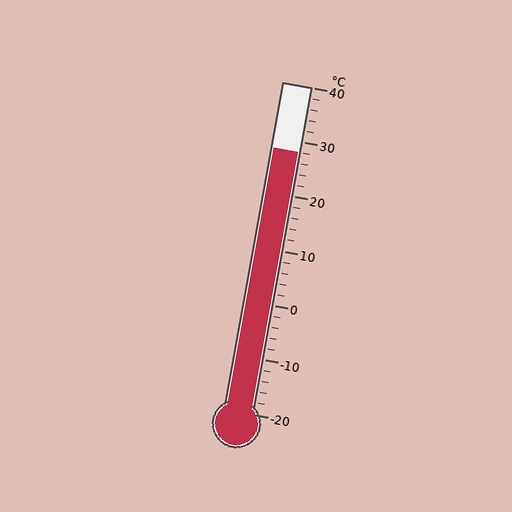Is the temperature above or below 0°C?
The temperature is above 0°C.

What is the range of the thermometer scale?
The thermometer scale ranges from -20°C to 40°C.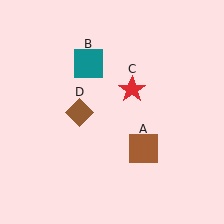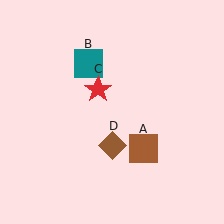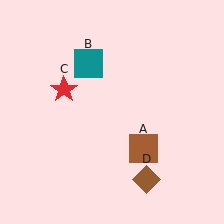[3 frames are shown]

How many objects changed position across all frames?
2 objects changed position: red star (object C), brown diamond (object D).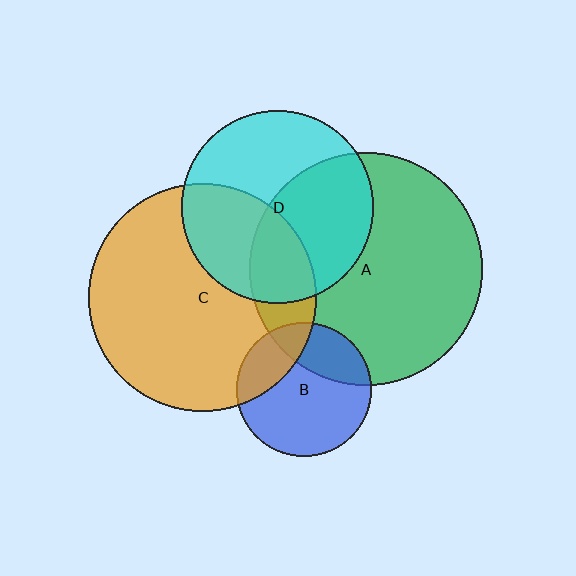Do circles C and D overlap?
Yes.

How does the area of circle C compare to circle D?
Approximately 1.4 times.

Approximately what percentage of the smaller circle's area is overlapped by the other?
Approximately 40%.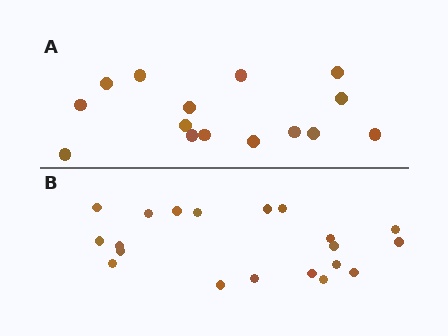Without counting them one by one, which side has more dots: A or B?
Region B (the bottom region) has more dots.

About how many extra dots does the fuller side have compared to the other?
Region B has about 5 more dots than region A.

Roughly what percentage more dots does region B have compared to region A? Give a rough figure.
About 35% more.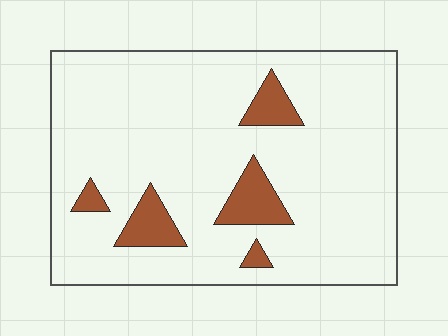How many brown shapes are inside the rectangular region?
5.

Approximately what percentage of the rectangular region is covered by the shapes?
Approximately 10%.